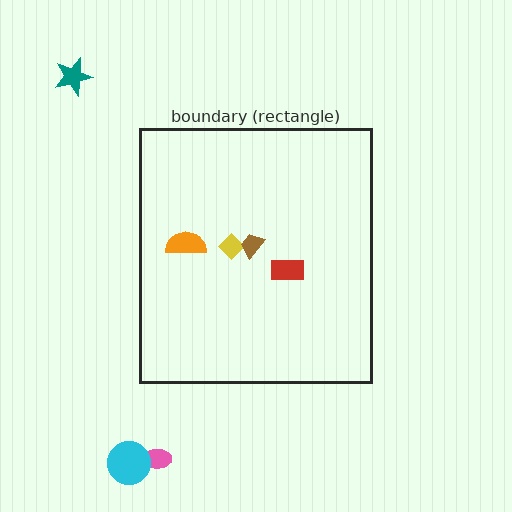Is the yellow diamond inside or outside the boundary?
Inside.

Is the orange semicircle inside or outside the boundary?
Inside.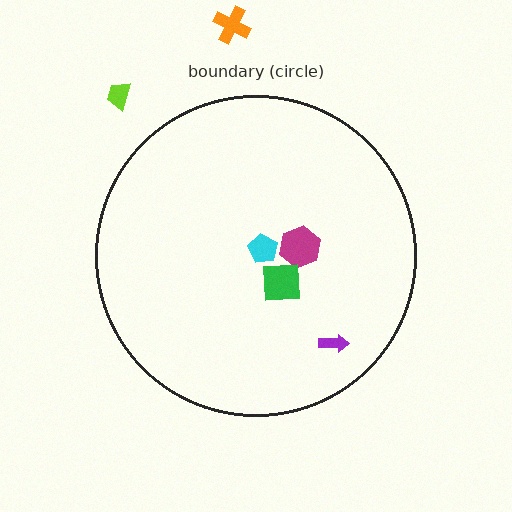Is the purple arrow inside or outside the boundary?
Inside.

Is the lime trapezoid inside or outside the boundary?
Outside.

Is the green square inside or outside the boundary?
Inside.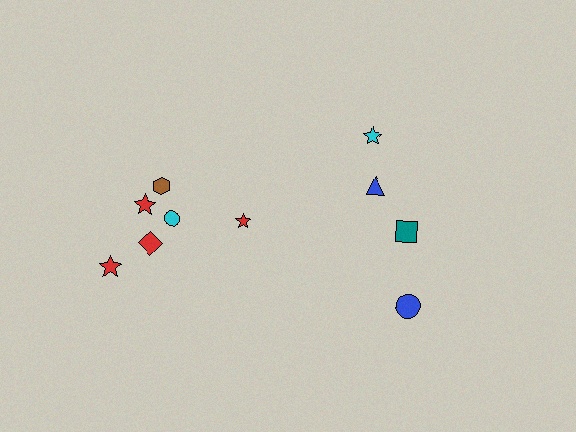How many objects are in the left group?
There are 6 objects.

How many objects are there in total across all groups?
There are 10 objects.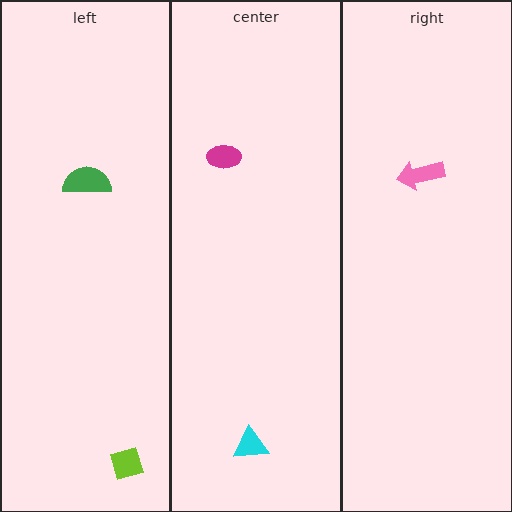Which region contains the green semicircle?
The left region.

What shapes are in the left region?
The green semicircle, the lime diamond.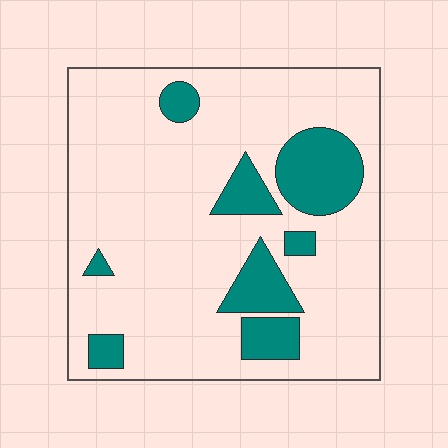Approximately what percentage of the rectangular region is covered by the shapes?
Approximately 20%.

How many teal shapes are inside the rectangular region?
8.